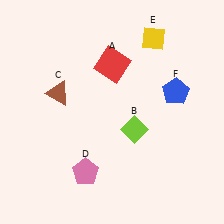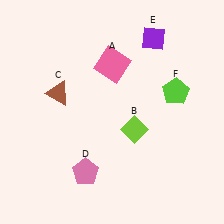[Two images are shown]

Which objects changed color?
A changed from red to pink. E changed from yellow to purple. F changed from blue to lime.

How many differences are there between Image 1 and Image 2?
There are 3 differences between the two images.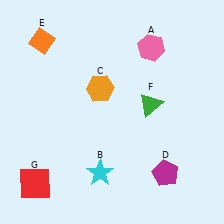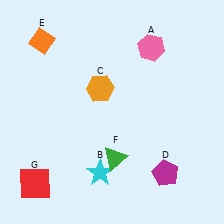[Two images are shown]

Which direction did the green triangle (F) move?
The green triangle (F) moved down.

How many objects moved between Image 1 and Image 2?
1 object moved between the two images.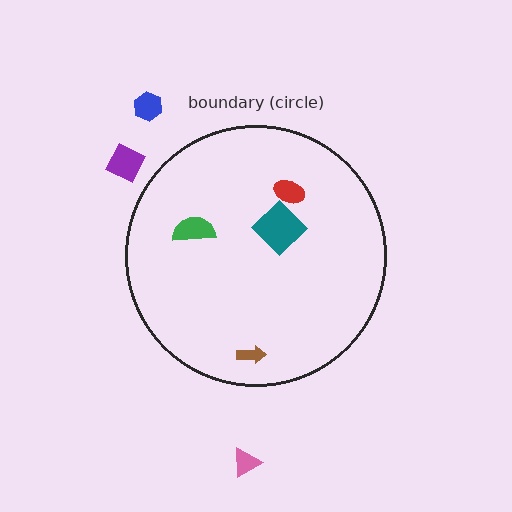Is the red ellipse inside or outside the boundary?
Inside.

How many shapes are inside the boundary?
4 inside, 3 outside.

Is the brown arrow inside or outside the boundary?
Inside.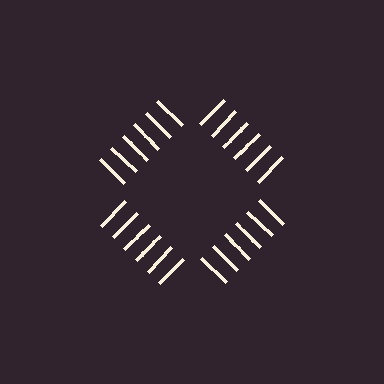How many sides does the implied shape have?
4 sides — the line-ends trace a square.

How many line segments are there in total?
24 — 6 along each of the 4 edges.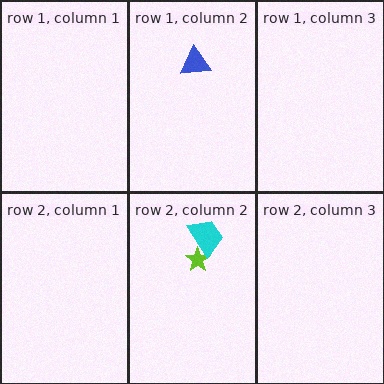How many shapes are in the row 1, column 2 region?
1.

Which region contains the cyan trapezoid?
The row 2, column 2 region.